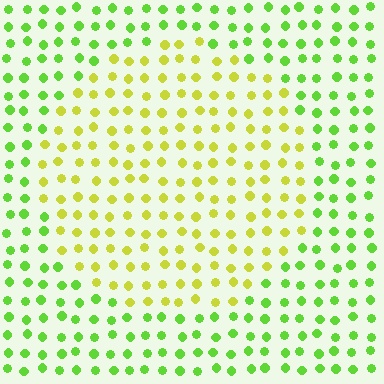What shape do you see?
I see a circle.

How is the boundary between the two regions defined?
The boundary is defined purely by a slight shift in hue (about 39 degrees). Spacing, size, and orientation are identical on both sides.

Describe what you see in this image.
The image is filled with small lime elements in a uniform arrangement. A circle-shaped region is visible where the elements are tinted to a slightly different hue, forming a subtle color boundary.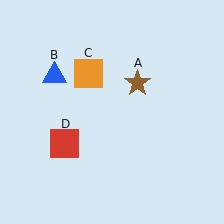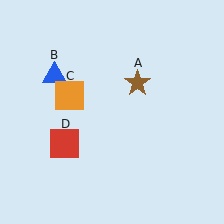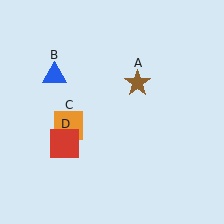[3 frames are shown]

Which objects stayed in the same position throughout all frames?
Brown star (object A) and blue triangle (object B) and red square (object D) remained stationary.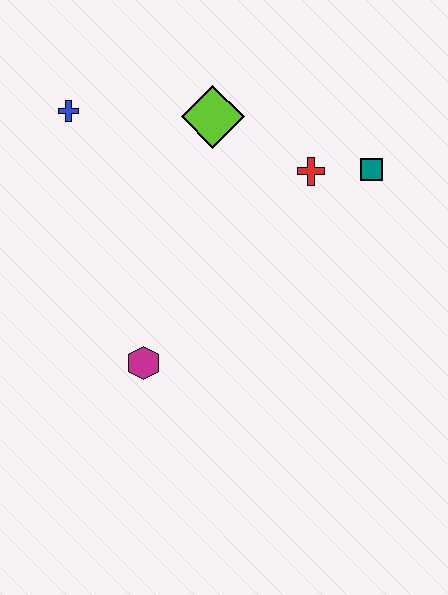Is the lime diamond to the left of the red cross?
Yes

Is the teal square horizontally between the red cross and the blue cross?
No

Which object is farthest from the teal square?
The blue cross is farthest from the teal square.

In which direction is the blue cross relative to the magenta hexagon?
The blue cross is above the magenta hexagon.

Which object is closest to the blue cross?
The lime diamond is closest to the blue cross.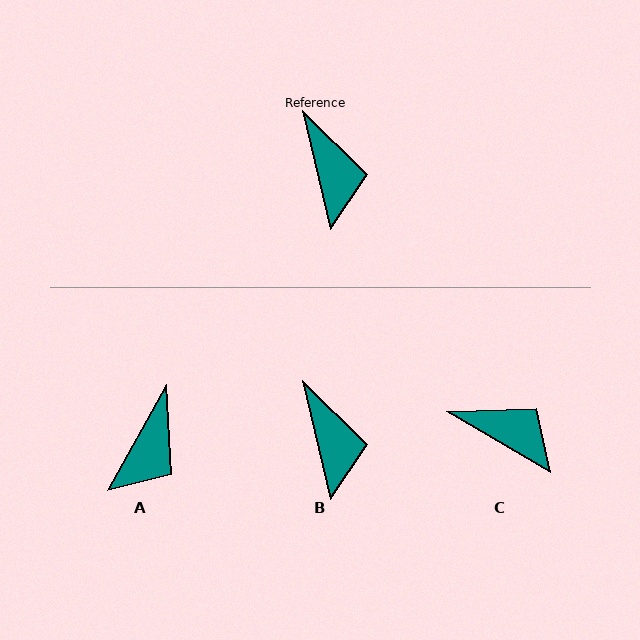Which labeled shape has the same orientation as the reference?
B.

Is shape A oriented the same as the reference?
No, it is off by about 42 degrees.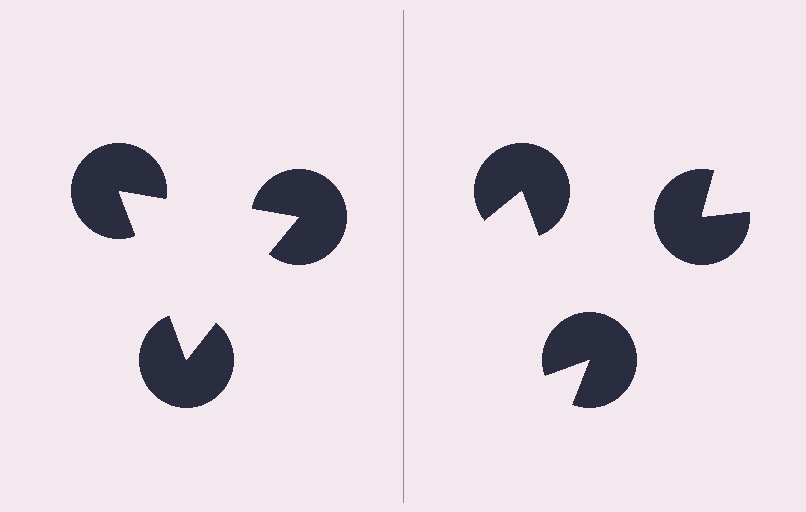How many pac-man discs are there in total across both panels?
6 — 3 on each side.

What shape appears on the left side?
An illusory triangle.